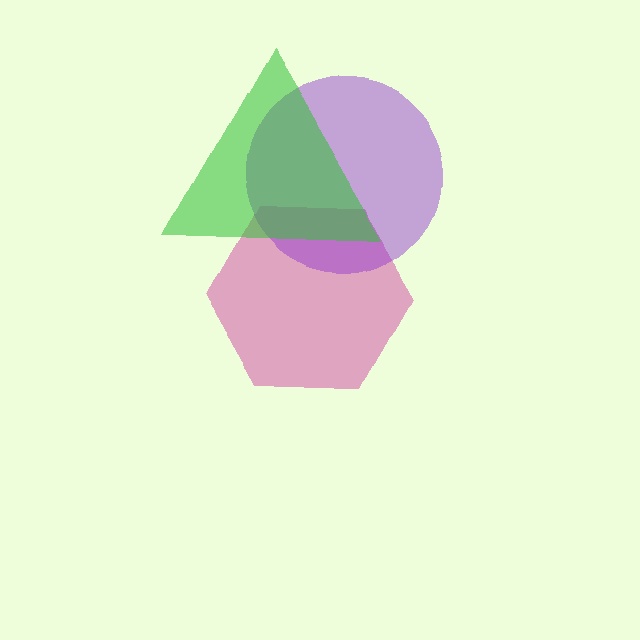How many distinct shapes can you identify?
There are 3 distinct shapes: a magenta hexagon, a purple circle, a green triangle.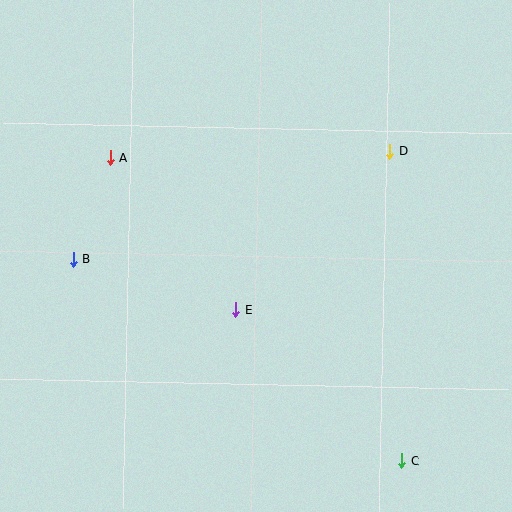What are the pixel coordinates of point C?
Point C is at (401, 461).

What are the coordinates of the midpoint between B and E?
The midpoint between B and E is at (154, 284).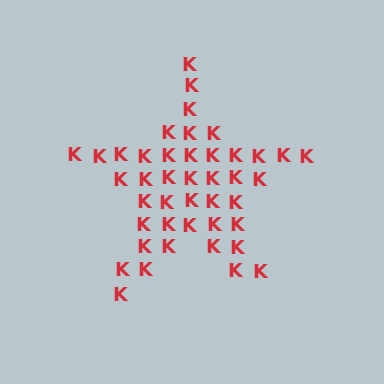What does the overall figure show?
The overall figure shows a star.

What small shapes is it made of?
It is made of small letter K's.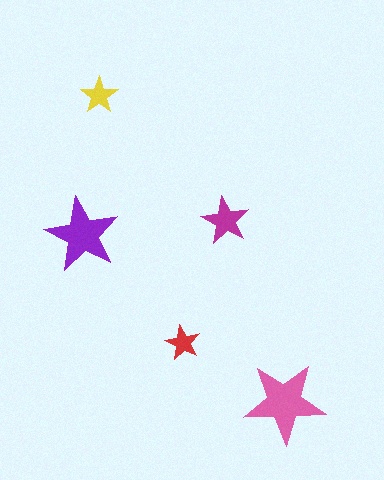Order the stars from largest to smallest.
the pink one, the purple one, the magenta one, the yellow one, the red one.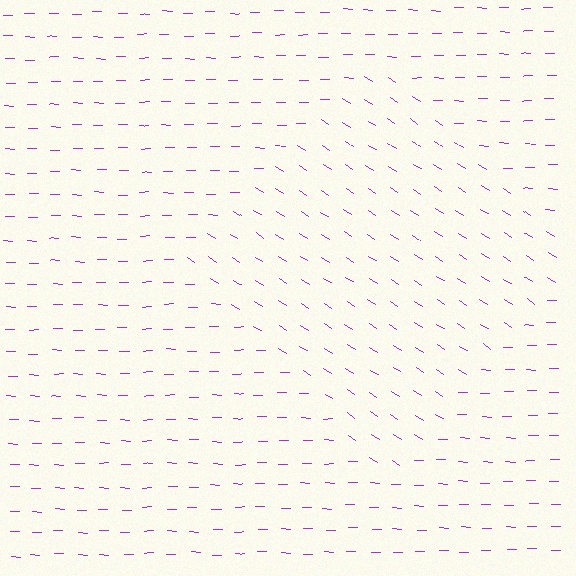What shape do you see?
I see a diamond.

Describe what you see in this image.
The image is filled with small purple line segments. A diamond region in the image has lines oriented differently from the surrounding lines, creating a visible texture boundary.